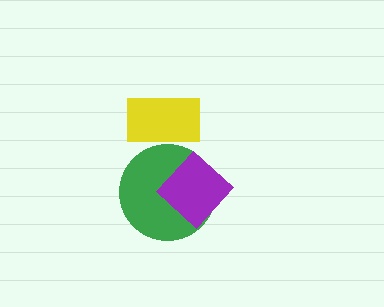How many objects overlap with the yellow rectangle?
1 object overlaps with the yellow rectangle.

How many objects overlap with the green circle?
2 objects overlap with the green circle.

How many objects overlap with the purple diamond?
1 object overlaps with the purple diamond.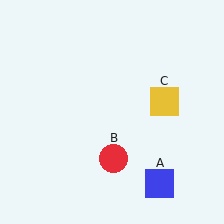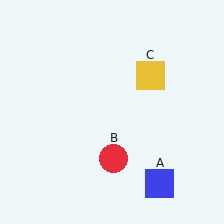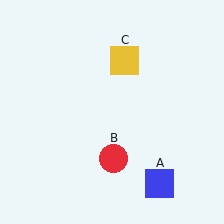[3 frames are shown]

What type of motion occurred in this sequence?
The yellow square (object C) rotated counterclockwise around the center of the scene.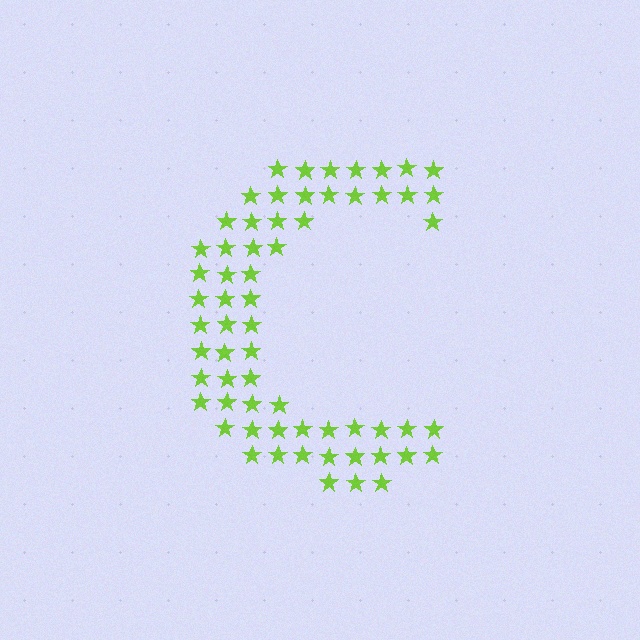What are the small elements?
The small elements are stars.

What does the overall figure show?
The overall figure shows the letter C.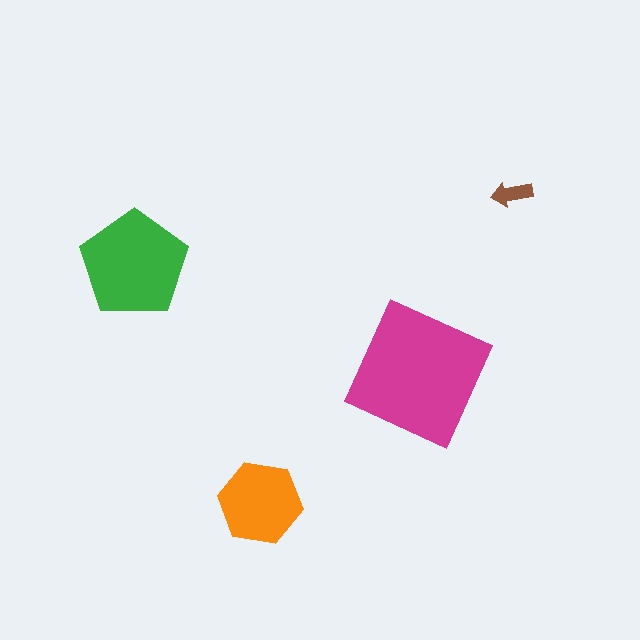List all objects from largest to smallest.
The magenta square, the green pentagon, the orange hexagon, the brown arrow.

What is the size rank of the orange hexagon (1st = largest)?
3rd.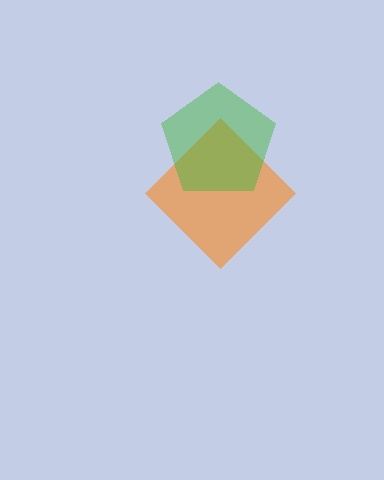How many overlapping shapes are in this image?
There are 2 overlapping shapes in the image.